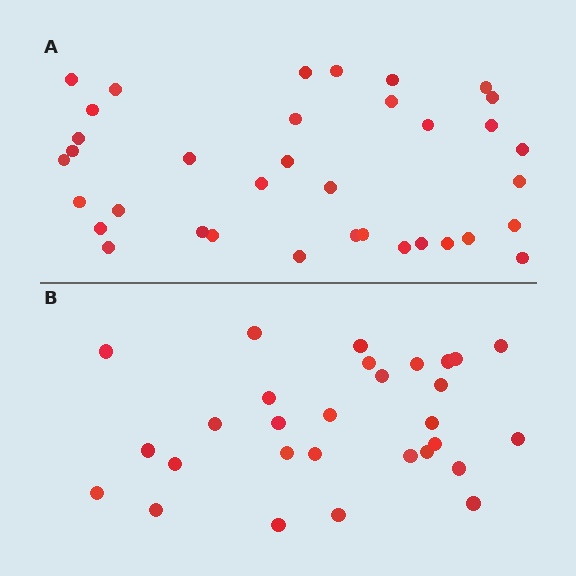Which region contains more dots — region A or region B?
Region A (the top region) has more dots.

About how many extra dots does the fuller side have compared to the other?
Region A has roughly 8 or so more dots than region B.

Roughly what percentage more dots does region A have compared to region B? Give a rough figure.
About 25% more.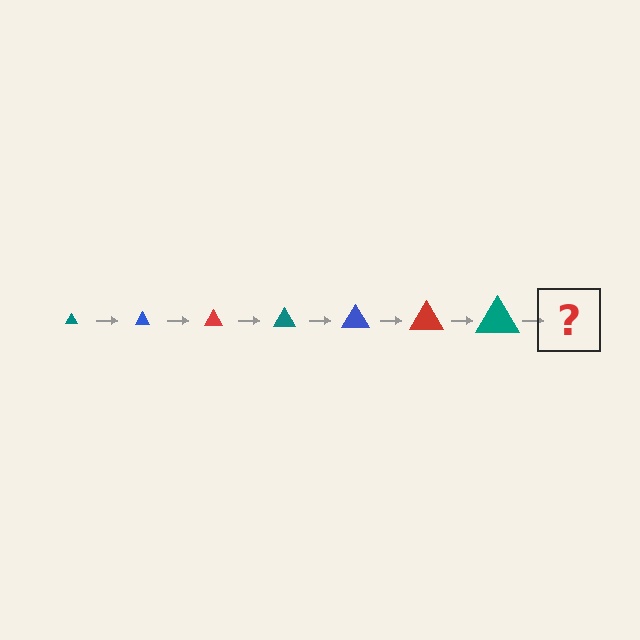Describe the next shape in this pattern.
It should be a blue triangle, larger than the previous one.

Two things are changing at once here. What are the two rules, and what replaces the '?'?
The two rules are that the triangle grows larger each step and the color cycles through teal, blue, and red. The '?' should be a blue triangle, larger than the previous one.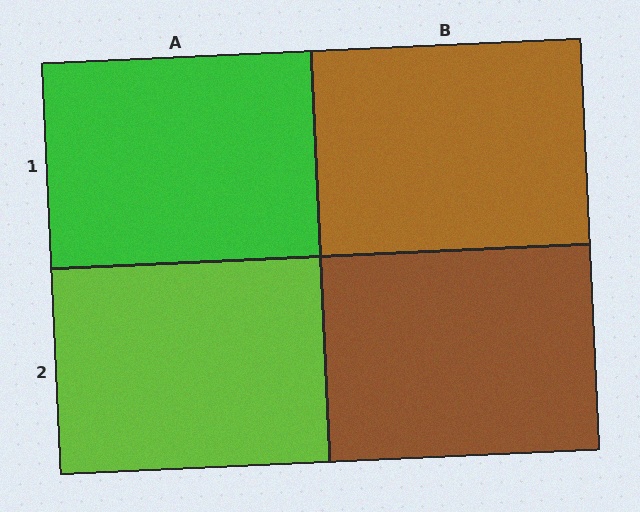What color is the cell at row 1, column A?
Green.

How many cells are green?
1 cell is green.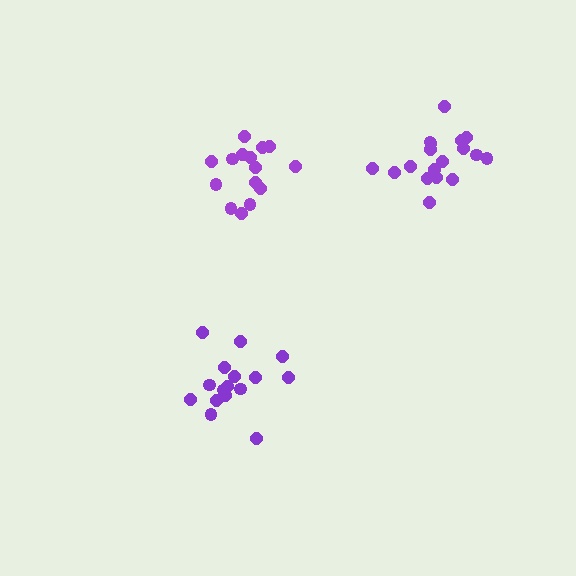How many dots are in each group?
Group 1: 16 dots, Group 2: 18 dots, Group 3: 15 dots (49 total).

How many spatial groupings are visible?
There are 3 spatial groupings.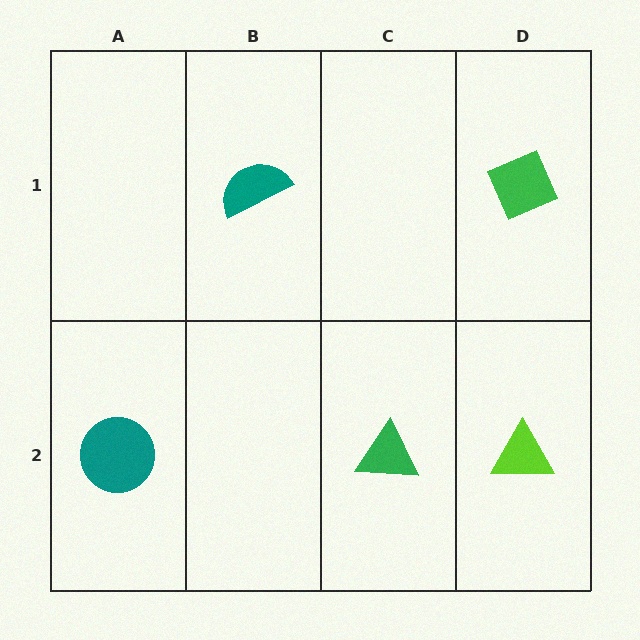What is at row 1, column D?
A green diamond.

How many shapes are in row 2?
3 shapes.